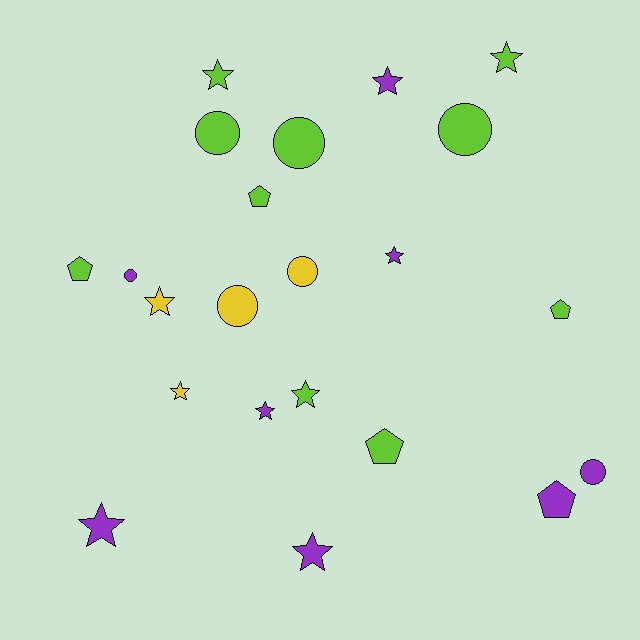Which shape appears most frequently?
Star, with 10 objects.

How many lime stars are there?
There are 3 lime stars.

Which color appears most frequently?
Lime, with 10 objects.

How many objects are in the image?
There are 22 objects.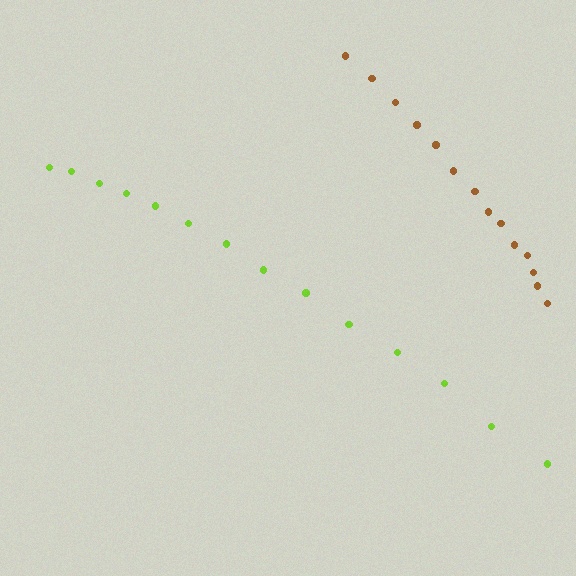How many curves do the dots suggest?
There are 2 distinct paths.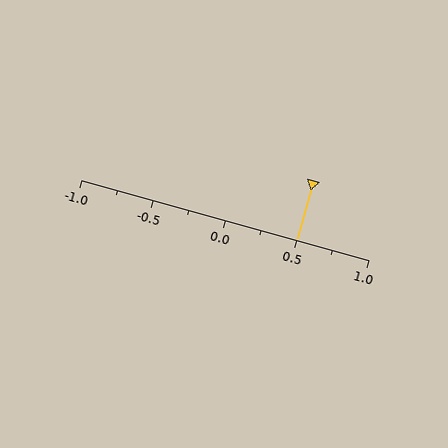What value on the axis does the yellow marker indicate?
The marker indicates approximately 0.5.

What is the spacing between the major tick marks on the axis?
The major ticks are spaced 0.5 apart.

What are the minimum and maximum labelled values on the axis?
The axis runs from -1.0 to 1.0.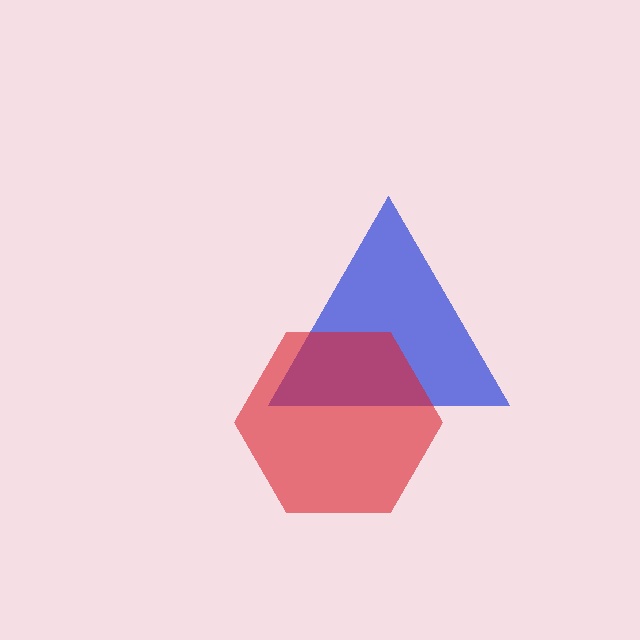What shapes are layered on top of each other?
The layered shapes are: a blue triangle, a red hexagon.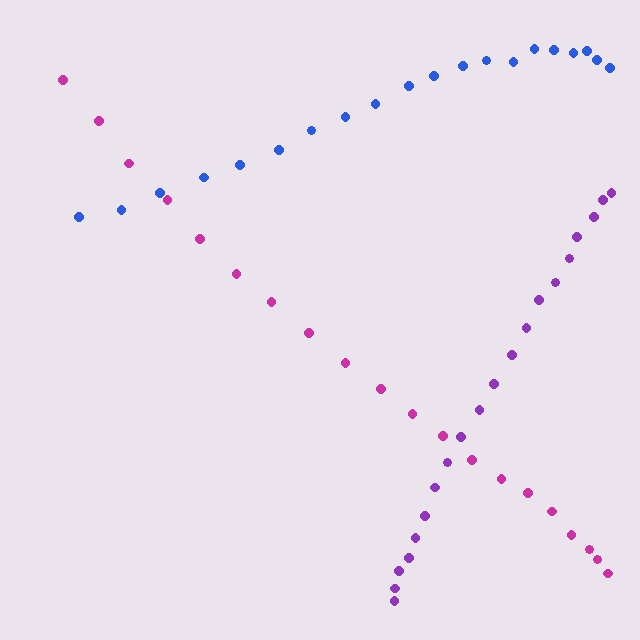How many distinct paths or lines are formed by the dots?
There are 3 distinct paths.